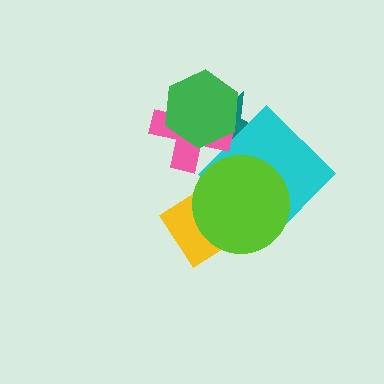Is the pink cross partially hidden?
Yes, it is partially covered by another shape.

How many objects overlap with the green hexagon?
2 objects overlap with the green hexagon.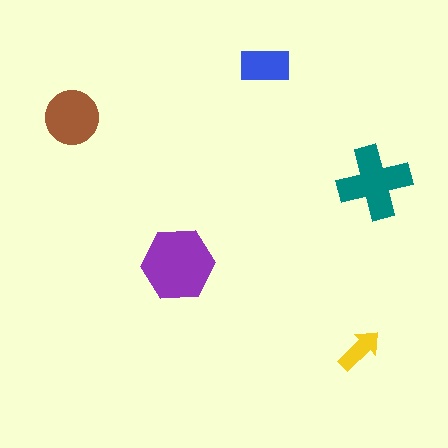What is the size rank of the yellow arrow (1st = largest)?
5th.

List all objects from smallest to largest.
The yellow arrow, the blue rectangle, the brown circle, the teal cross, the purple hexagon.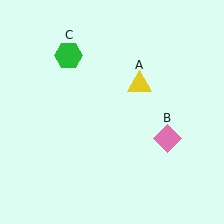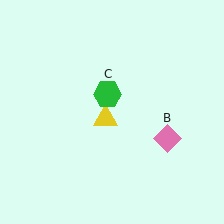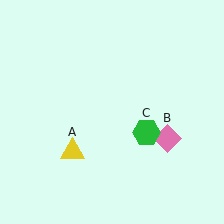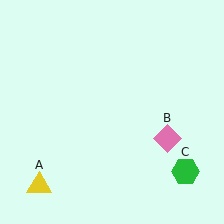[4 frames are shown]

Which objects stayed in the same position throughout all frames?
Pink diamond (object B) remained stationary.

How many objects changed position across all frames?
2 objects changed position: yellow triangle (object A), green hexagon (object C).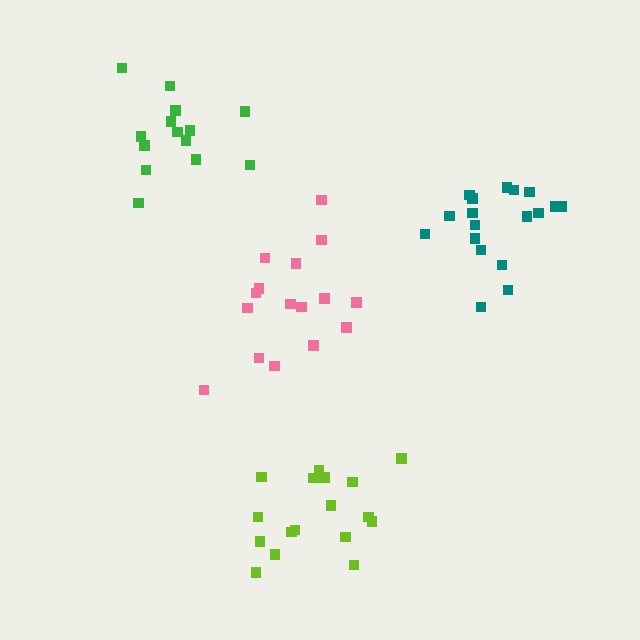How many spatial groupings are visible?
There are 4 spatial groupings.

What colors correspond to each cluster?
The clusters are colored: lime, pink, green, teal.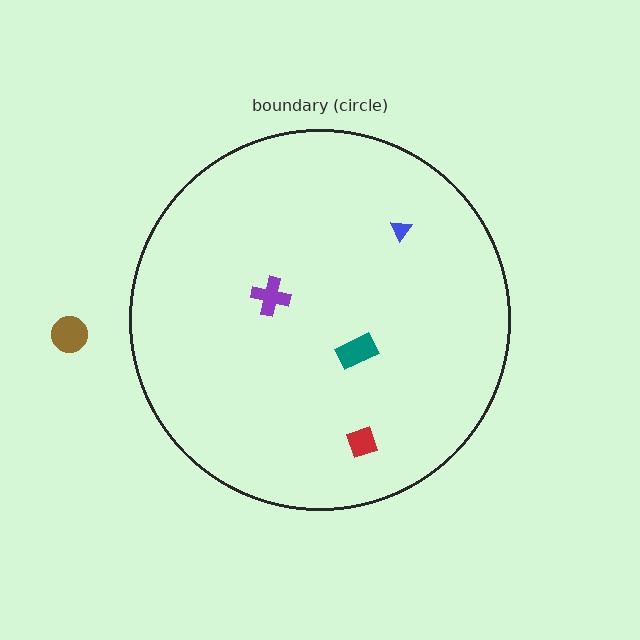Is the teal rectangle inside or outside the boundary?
Inside.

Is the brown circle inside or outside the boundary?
Outside.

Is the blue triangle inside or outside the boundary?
Inside.